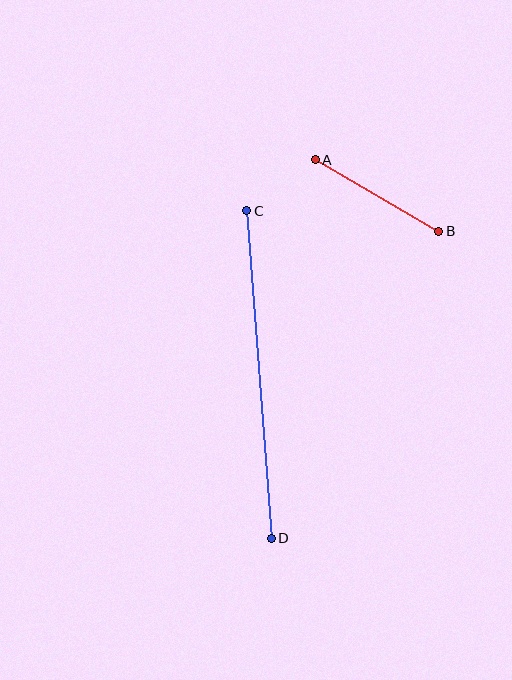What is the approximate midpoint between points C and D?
The midpoint is at approximately (259, 375) pixels.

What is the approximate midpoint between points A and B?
The midpoint is at approximately (377, 195) pixels.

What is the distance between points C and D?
The distance is approximately 329 pixels.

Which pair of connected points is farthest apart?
Points C and D are farthest apart.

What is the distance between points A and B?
The distance is approximately 143 pixels.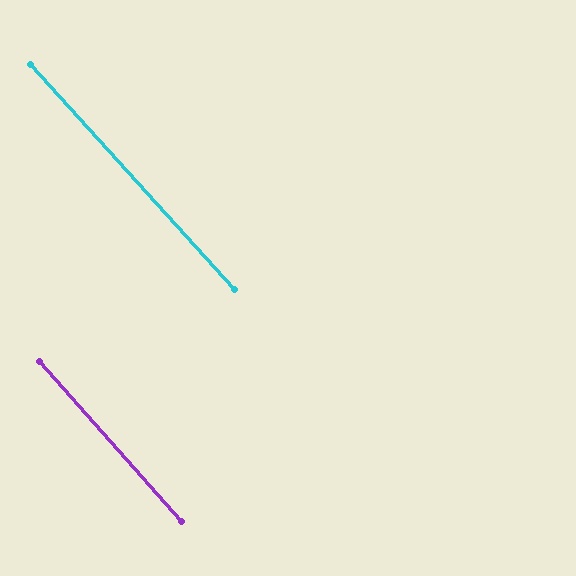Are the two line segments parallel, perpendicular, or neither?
Parallel — their directions differ by only 0.5°.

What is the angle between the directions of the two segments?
Approximately 0 degrees.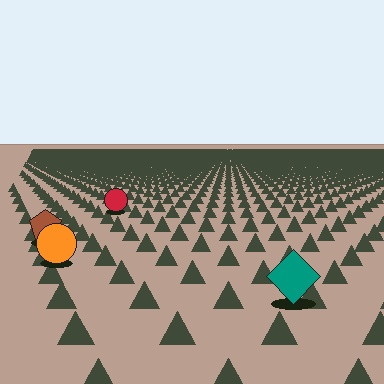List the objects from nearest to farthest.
From nearest to farthest: the teal diamond, the orange circle, the brown pentagon, the red circle.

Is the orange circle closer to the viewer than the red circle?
Yes. The orange circle is closer — you can tell from the texture gradient: the ground texture is coarser near it.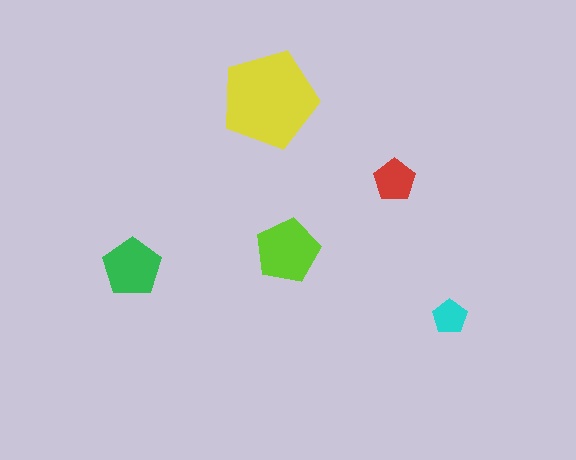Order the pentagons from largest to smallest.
the yellow one, the lime one, the green one, the red one, the cyan one.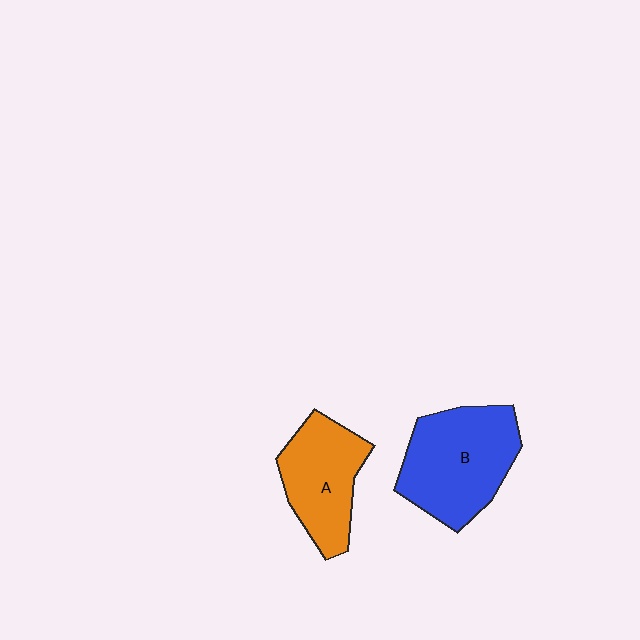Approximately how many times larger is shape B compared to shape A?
Approximately 1.3 times.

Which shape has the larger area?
Shape B (blue).